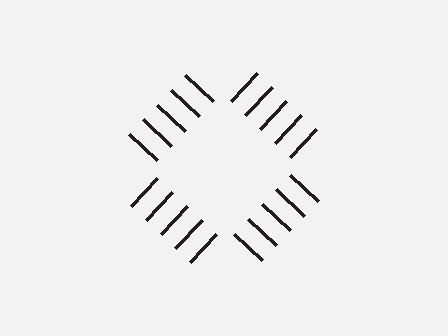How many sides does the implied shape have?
4 sides — the line-ends trace a square.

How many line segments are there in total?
20 — 5 along each of the 4 edges.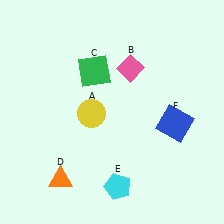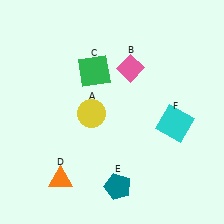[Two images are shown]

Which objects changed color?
E changed from cyan to teal. F changed from blue to cyan.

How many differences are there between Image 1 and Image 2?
There are 2 differences between the two images.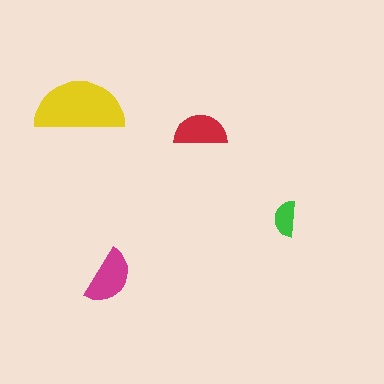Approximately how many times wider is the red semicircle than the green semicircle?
About 1.5 times wider.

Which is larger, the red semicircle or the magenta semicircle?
The magenta one.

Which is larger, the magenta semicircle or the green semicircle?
The magenta one.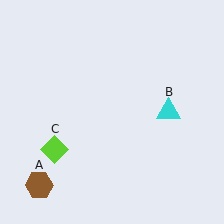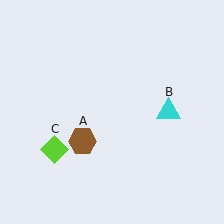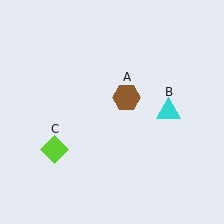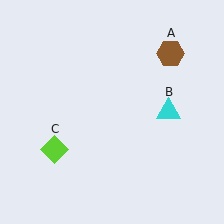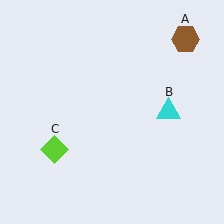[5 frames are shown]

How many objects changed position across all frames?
1 object changed position: brown hexagon (object A).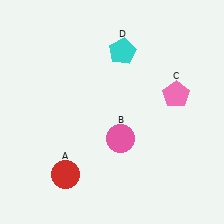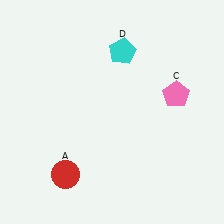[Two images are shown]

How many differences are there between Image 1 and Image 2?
There is 1 difference between the two images.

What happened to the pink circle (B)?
The pink circle (B) was removed in Image 2. It was in the bottom-right area of Image 1.